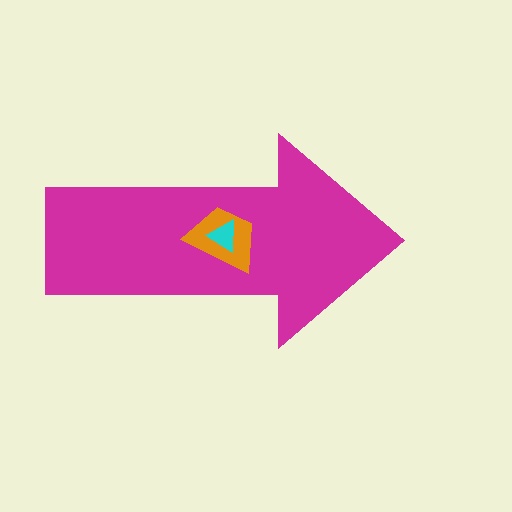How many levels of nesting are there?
3.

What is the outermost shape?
The magenta arrow.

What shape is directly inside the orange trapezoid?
The cyan triangle.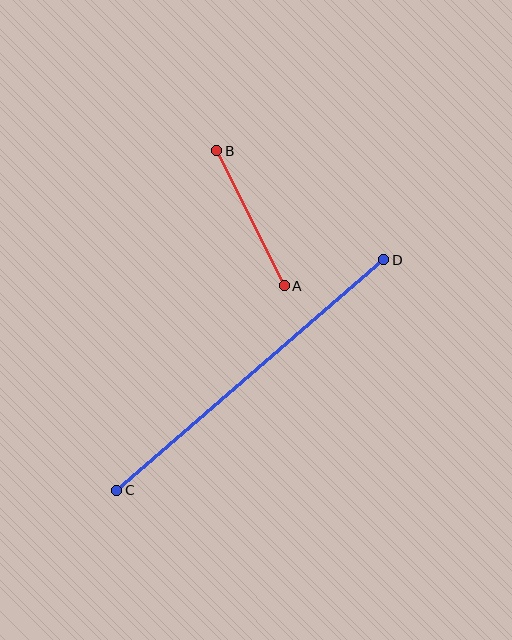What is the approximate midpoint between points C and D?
The midpoint is at approximately (250, 375) pixels.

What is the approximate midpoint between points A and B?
The midpoint is at approximately (250, 218) pixels.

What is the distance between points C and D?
The distance is approximately 353 pixels.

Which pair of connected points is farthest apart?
Points C and D are farthest apart.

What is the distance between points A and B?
The distance is approximately 151 pixels.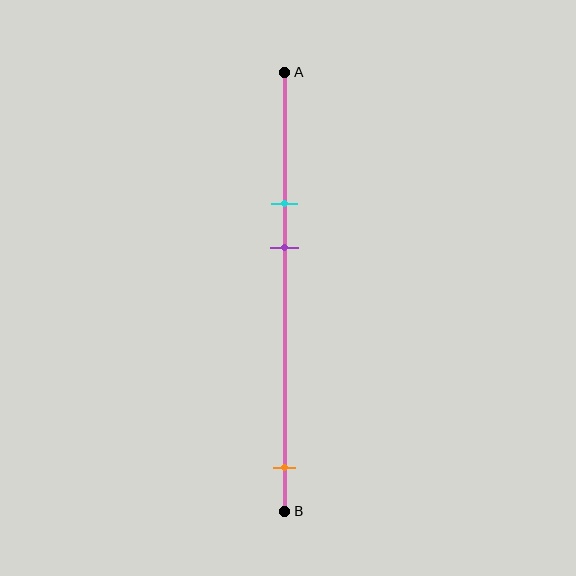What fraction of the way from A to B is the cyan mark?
The cyan mark is approximately 30% (0.3) of the way from A to B.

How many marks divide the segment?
There are 3 marks dividing the segment.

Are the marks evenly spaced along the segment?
No, the marks are not evenly spaced.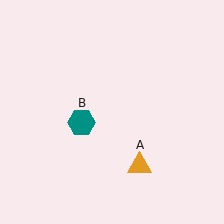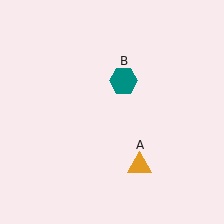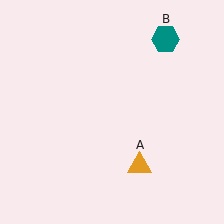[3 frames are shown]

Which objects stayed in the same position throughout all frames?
Orange triangle (object A) remained stationary.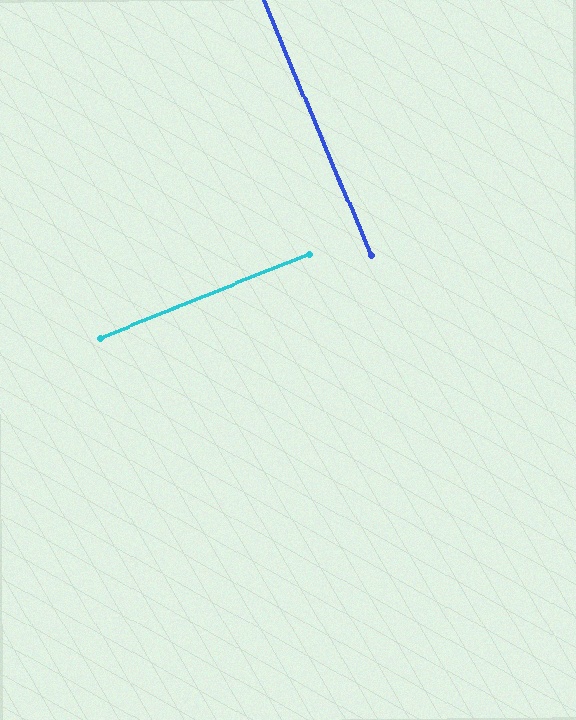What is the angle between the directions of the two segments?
Approximately 89 degrees.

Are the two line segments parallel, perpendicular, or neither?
Perpendicular — they meet at approximately 89°.